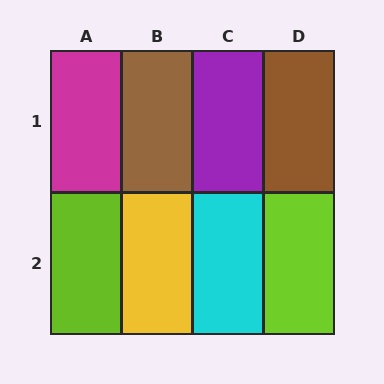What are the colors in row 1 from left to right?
Magenta, brown, purple, brown.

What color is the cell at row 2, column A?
Lime.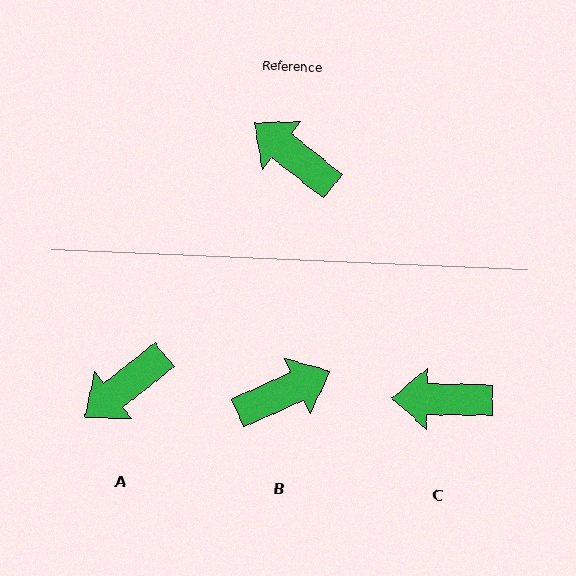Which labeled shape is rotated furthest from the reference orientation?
B, about 117 degrees away.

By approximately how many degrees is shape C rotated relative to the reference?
Approximately 37 degrees counter-clockwise.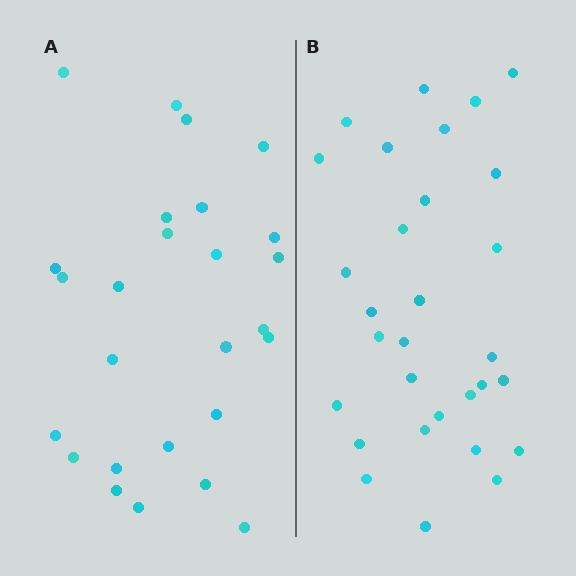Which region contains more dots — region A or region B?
Region B (the right region) has more dots.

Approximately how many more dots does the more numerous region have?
Region B has about 4 more dots than region A.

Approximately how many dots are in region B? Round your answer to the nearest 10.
About 30 dots.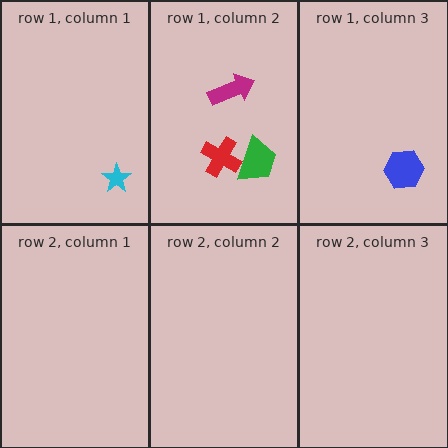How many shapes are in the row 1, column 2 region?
3.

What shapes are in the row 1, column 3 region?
The blue hexagon.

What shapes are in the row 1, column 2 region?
The green trapezoid, the red cross, the magenta arrow.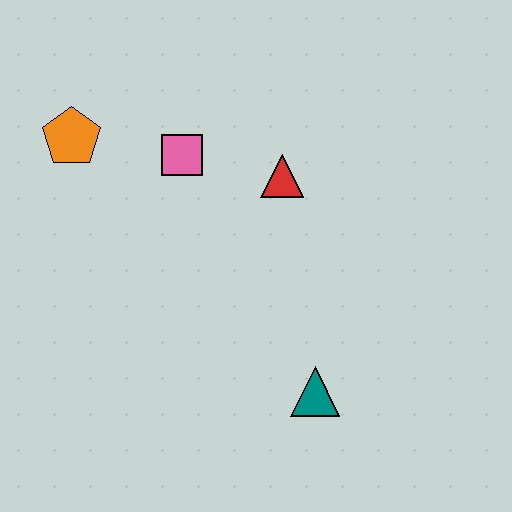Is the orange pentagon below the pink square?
No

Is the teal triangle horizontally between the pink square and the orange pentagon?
No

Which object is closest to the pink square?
The red triangle is closest to the pink square.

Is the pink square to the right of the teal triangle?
No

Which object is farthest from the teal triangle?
The orange pentagon is farthest from the teal triangle.